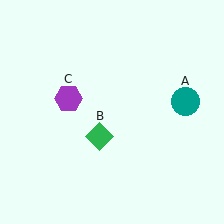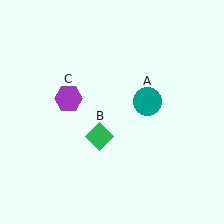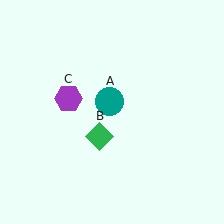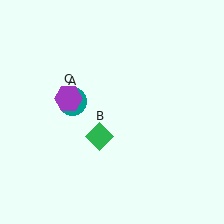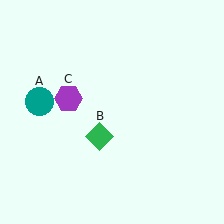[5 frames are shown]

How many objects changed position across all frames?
1 object changed position: teal circle (object A).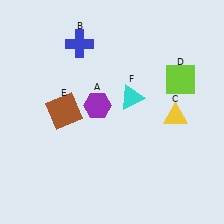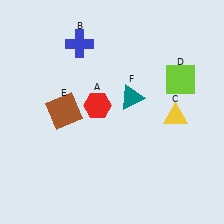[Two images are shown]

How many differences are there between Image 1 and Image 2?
There are 2 differences between the two images.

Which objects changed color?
A changed from purple to red. F changed from cyan to teal.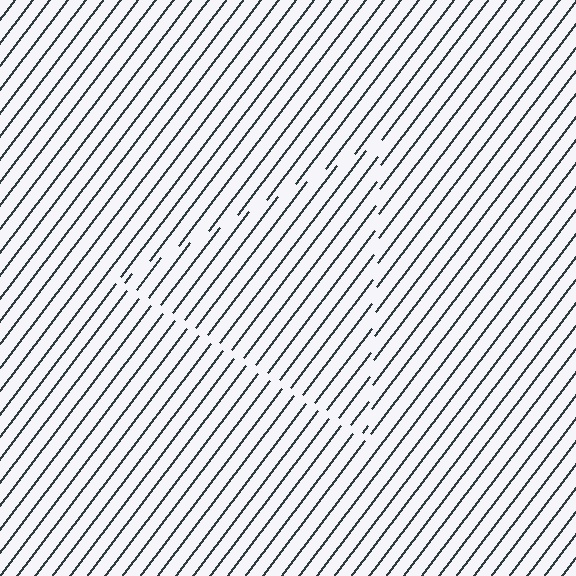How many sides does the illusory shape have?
3 sides — the line-ends trace a triangle.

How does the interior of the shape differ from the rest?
The interior of the shape contains the same grating, shifted by half a period — the contour is defined by the phase discontinuity where line-ends from the inner and outer gratings abut.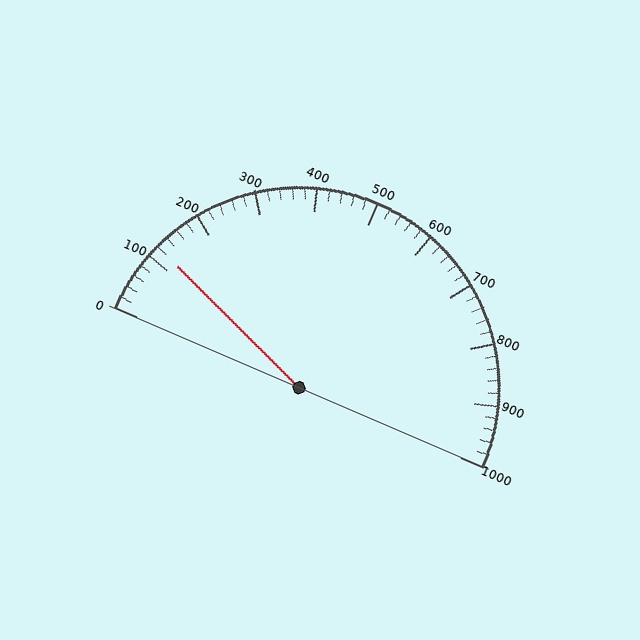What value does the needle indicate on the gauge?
The needle indicates approximately 120.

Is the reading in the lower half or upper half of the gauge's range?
The reading is in the lower half of the range (0 to 1000).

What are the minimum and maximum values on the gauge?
The gauge ranges from 0 to 1000.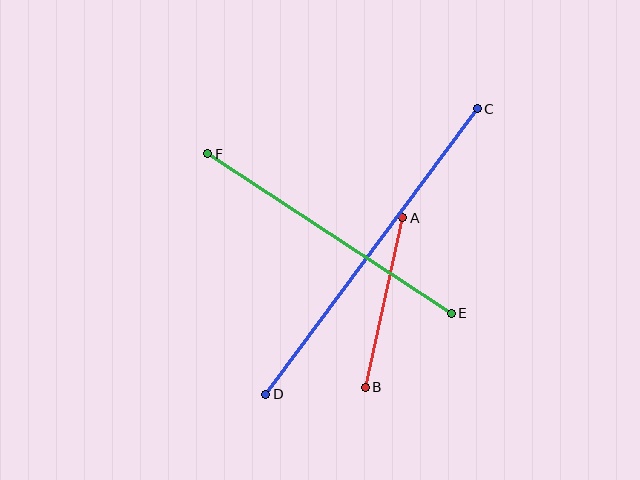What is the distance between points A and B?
The distance is approximately 174 pixels.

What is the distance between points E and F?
The distance is approximately 291 pixels.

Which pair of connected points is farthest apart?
Points C and D are farthest apart.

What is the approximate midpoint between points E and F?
The midpoint is at approximately (329, 233) pixels.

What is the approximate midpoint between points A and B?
The midpoint is at approximately (384, 302) pixels.